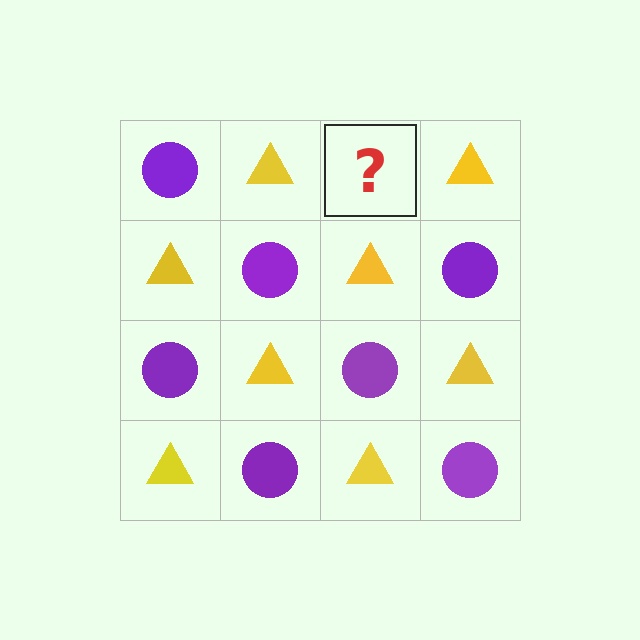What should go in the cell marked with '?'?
The missing cell should contain a purple circle.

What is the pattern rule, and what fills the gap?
The rule is that it alternates purple circle and yellow triangle in a checkerboard pattern. The gap should be filled with a purple circle.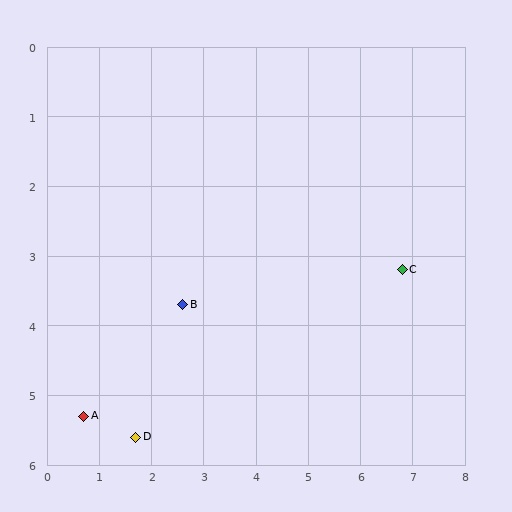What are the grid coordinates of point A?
Point A is at approximately (0.7, 5.3).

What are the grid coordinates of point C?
Point C is at approximately (6.8, 3.2).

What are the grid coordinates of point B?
Point B is at approximately (2.6, 3.7).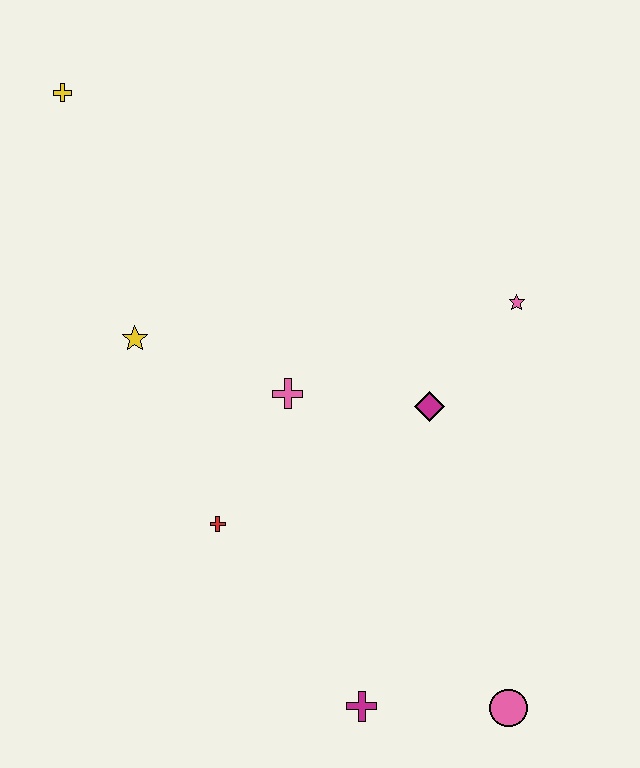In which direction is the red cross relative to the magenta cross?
The red cross is above the magenta cross.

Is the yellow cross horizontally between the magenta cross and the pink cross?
No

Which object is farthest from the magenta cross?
The yellow cross is farthest from the magenta cross.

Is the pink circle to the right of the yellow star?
Yes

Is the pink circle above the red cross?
No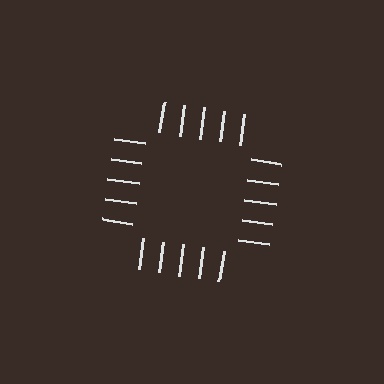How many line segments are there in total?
20 — 5 along each of the 4 edges.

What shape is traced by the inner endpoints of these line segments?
An illusory square — the line segments terminate on its edges but no continuous stroke is drawn.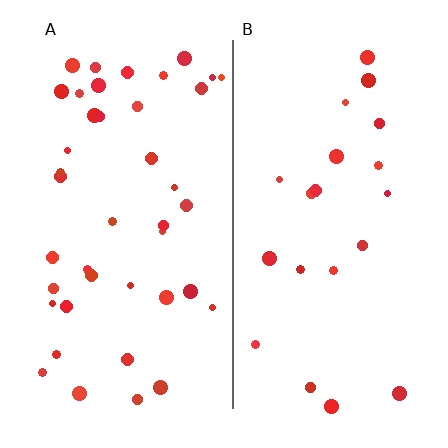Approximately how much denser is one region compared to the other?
Approximately 2.0× — region A over region B.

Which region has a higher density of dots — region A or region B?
A (the left).